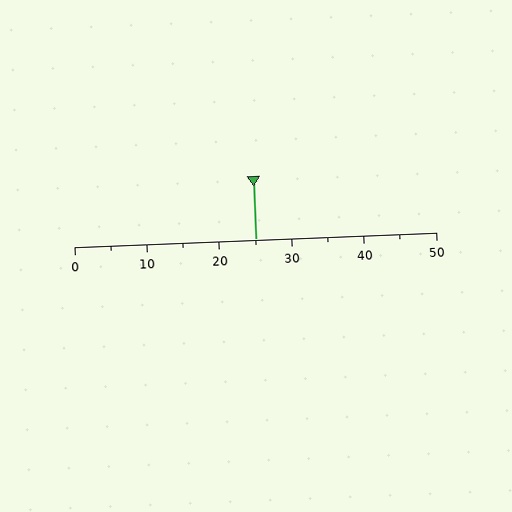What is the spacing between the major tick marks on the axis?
The major ticks are spaced 10 apart.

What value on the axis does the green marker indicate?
The marker indicates approximately 25.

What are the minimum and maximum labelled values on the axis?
The axis runs from 0 to 50.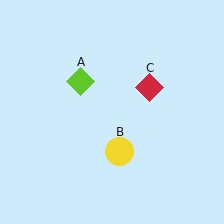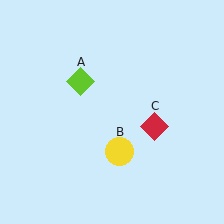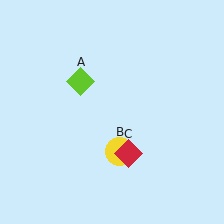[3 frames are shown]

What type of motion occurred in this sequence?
The red diamond (object C) rotated clockwise around the center of the scene.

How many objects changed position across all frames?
1 object changed position: red diamond (object C).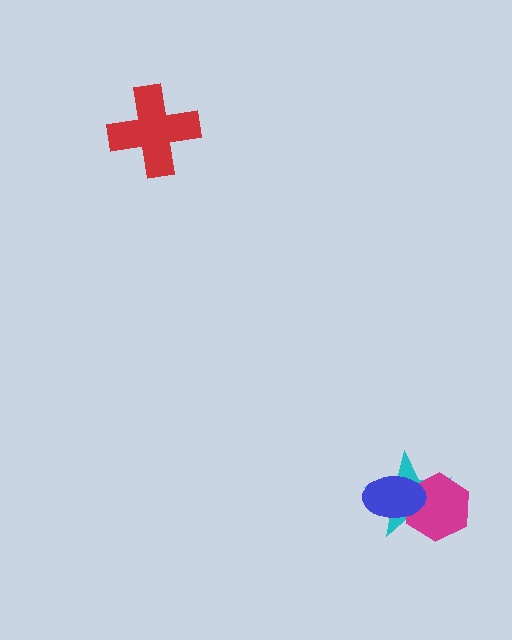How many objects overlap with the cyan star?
2 objects overlap with the cyan star.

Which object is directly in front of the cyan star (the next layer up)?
The magenta hexagon is directly in front of the cyan star.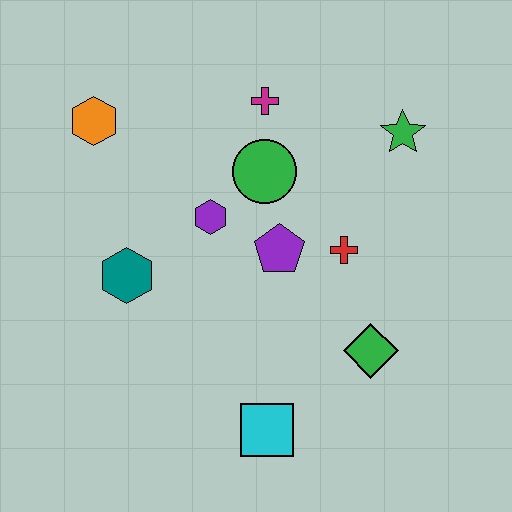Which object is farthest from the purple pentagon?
The orange hexagon is farthest from the purple pentagon.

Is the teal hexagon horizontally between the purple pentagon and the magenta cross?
No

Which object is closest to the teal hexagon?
The purple hexagon is closest to the teal hexagon.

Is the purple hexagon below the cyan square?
No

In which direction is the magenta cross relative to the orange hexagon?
The magenta cross is to the right of the orange hexagon.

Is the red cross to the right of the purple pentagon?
Yes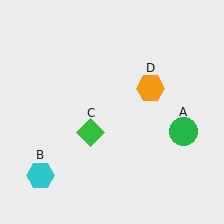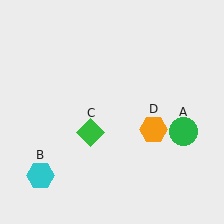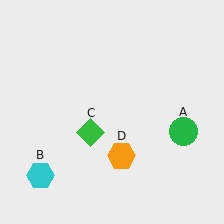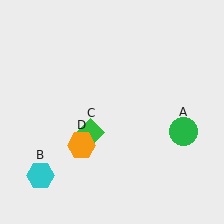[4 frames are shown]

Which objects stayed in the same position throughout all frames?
Green circle (object A) and cyan hexagon (object B) and green diamond (object C) remained stationary.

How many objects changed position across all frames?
1 object changed position: orange hexagon (object D).